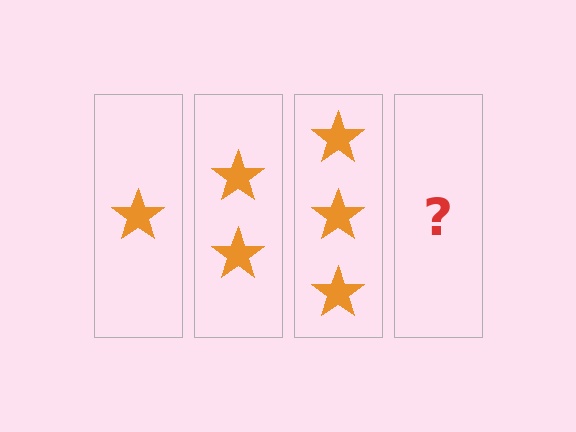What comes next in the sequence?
The next element should be 4 stars.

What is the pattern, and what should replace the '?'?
The pattern is that each step adds one more star. The '?' should be 4 stars.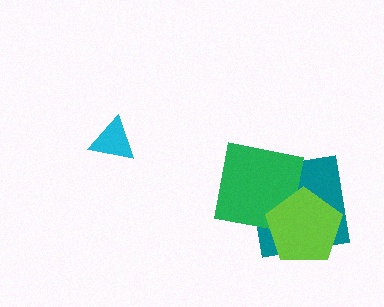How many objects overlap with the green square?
2 objects overlap with the green square.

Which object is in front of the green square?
The lime pentagon is in front of the green square.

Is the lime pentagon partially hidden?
No, no other shape covers it.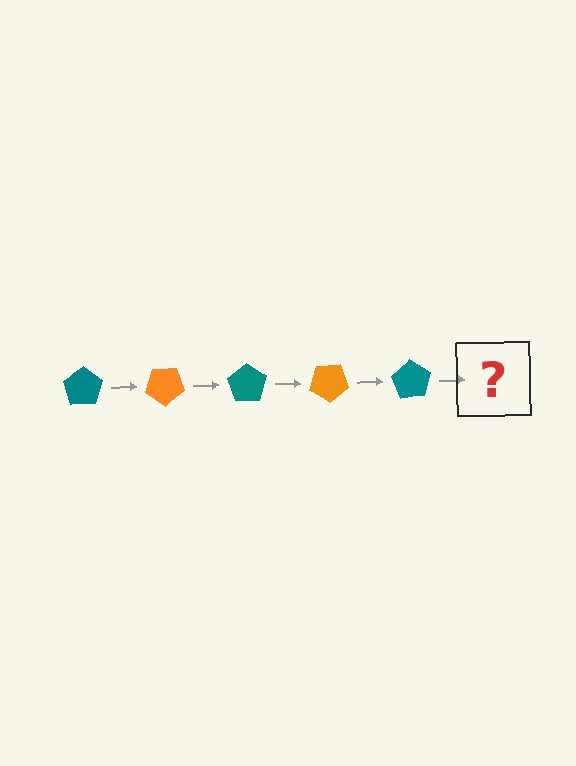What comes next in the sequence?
The next element should be an orange pentagon, rotated 175 degrees from the start.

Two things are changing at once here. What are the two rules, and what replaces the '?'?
The two rules are that it rotates 35 degrees each step and the color cycles through teal and orange. The '?' should be an orange pentagon, rotated 175 degrees from the start.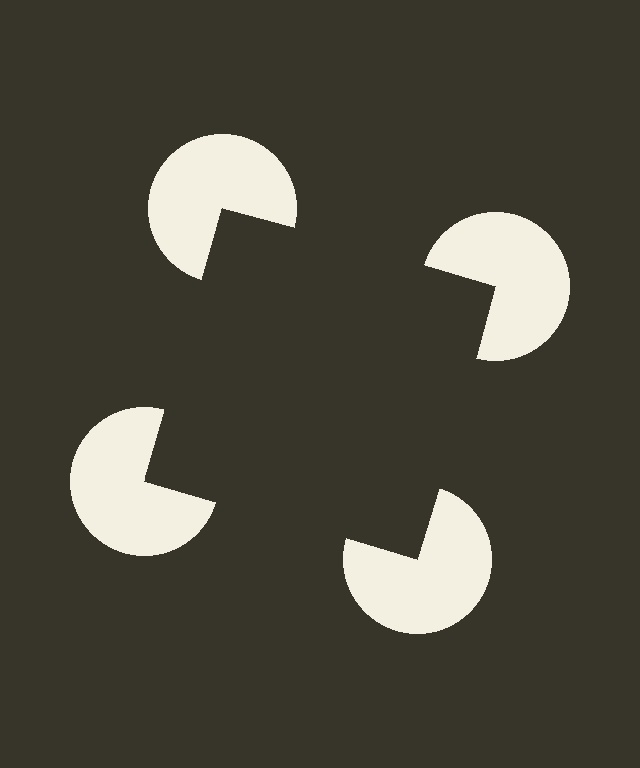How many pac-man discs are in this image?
There are 4 — one at each vertex of the illusory square.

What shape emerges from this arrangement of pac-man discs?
An illusory square — its edges are inferred from the aligned wedge cuts in the pac-man discs, not physically drawn.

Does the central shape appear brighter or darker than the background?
It typically appears slightly darker than the background, even though no actual brightness change is drawn.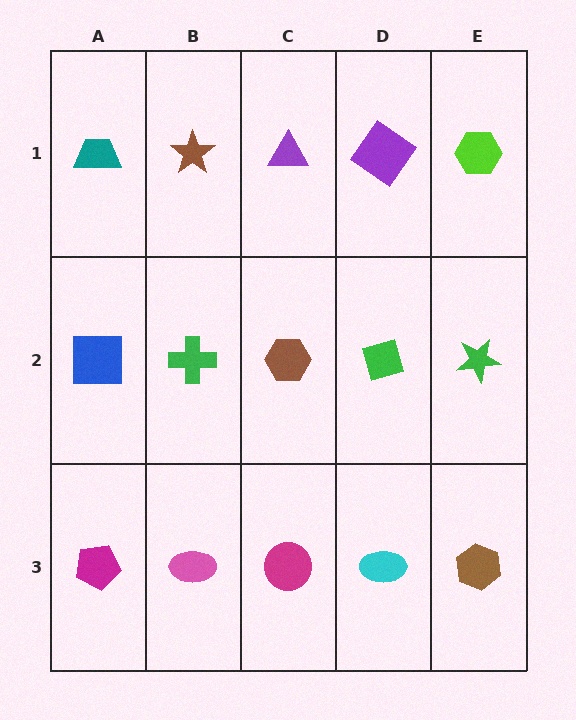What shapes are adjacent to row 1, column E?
A green star (row 2, column E), a purple diamond (row 1, column D).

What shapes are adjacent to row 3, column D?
A green diamond (row 2, column D), a magenta circle (row 3, column C), a brown hexagon (row 3, column E).